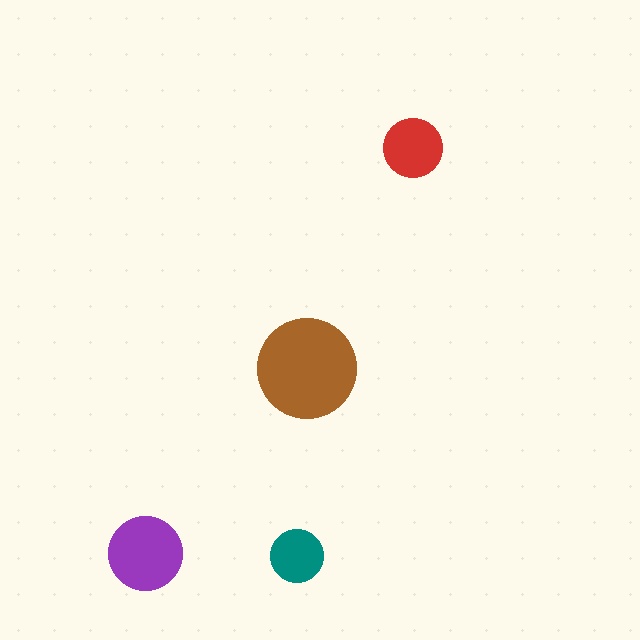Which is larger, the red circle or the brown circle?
The brown one.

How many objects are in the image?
There are 4 objects in the image.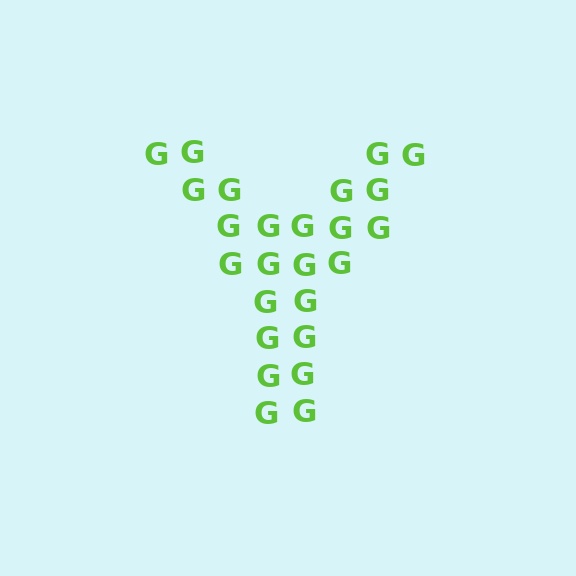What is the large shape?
The large shape is the letter Y.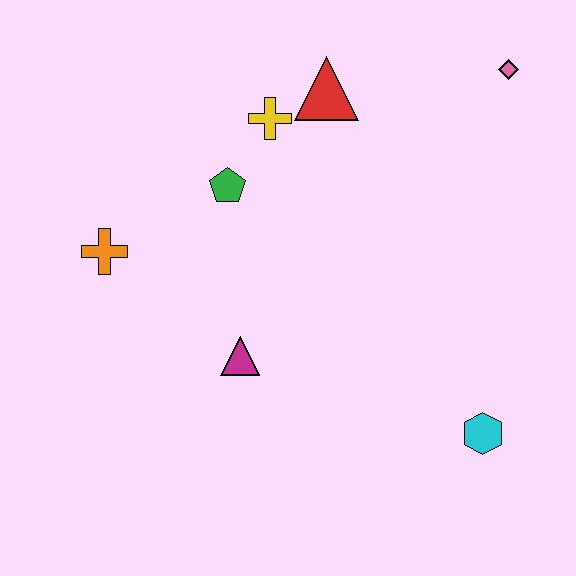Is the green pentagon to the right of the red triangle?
No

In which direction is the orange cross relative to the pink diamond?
The orange cross is to the left of the pink diamond.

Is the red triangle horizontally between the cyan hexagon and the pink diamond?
No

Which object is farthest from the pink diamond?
The orange cross is farthest from the pink diamond.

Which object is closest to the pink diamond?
The red triangle is closest to the pink diamond.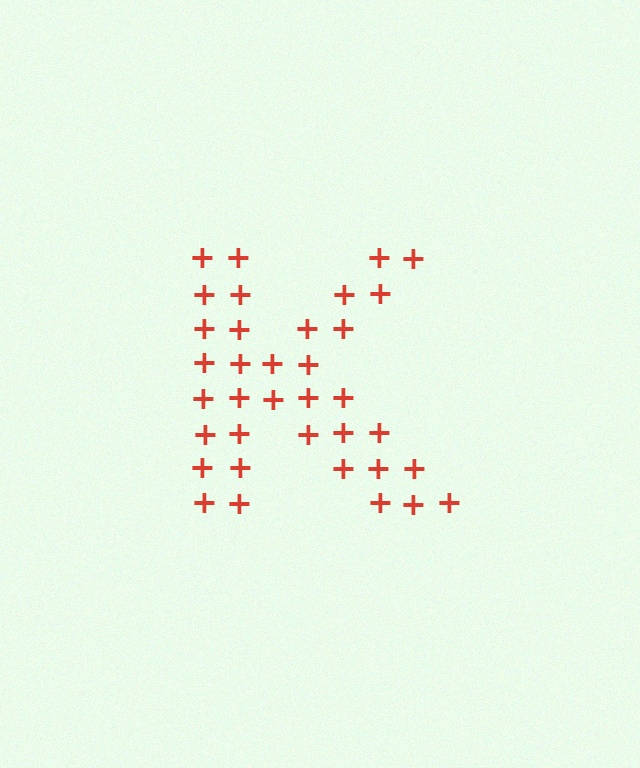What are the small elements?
The small elements are plus signs.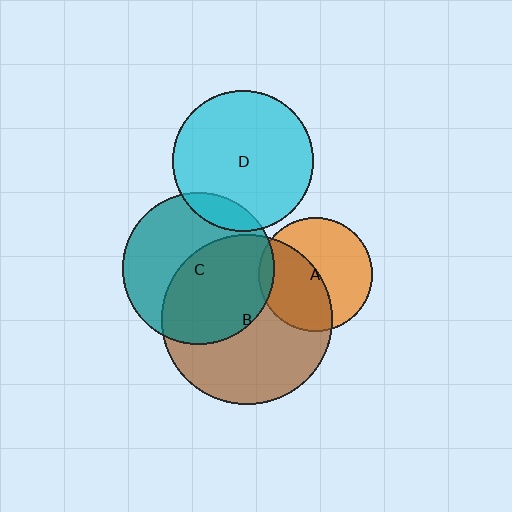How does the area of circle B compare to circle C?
Approximately 1.3 times.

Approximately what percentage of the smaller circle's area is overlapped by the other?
Approximately 45%.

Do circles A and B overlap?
Yes.